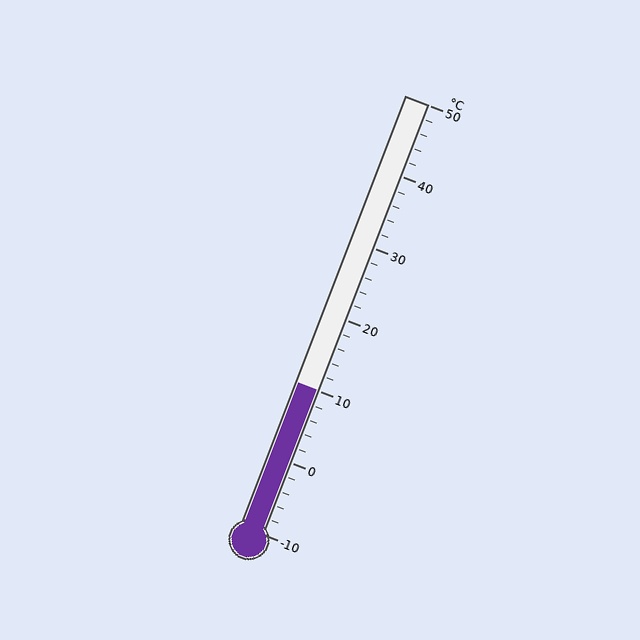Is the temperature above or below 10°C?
The temperature is at 10°C.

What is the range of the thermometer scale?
The thermometer scale ranges from -10°C to 50°C.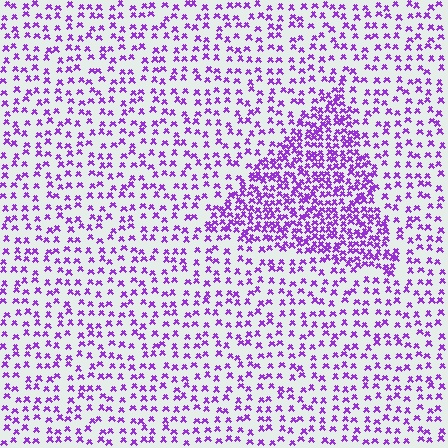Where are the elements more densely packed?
The elements are more densely packed inside the triangle boundary.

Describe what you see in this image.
The image contains small purple elements arranged at two different densities. A triangle-shaped region is visible where the elements are more densely packed than the surrounding area.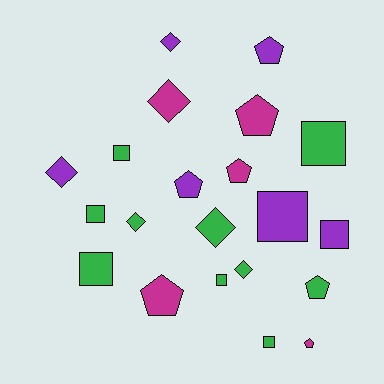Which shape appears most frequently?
Square, with 8 objects.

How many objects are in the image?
There are 21 objects.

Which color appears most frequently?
Green, with 10 objects.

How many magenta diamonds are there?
There is 1 magenta diamond.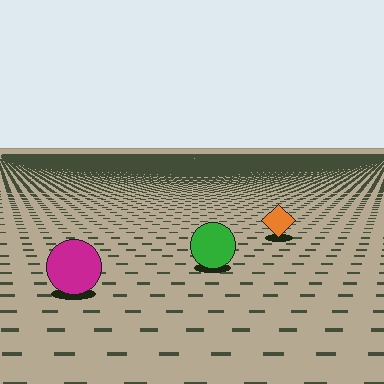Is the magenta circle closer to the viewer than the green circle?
Yes. The magenta circle is closer — you can tell from the texture gradient: the ground texture is coarser near it.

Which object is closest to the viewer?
The magenta circle is closest. The texture marks near it are larger and more spread out.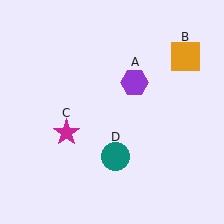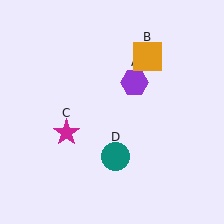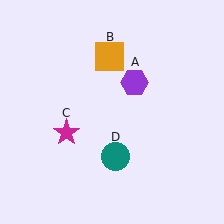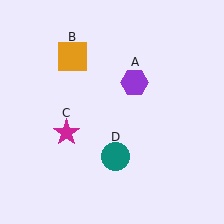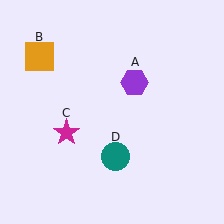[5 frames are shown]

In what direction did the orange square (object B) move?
The orange square (object B) moved left.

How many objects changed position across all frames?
1 object changed position: orange square (object B).